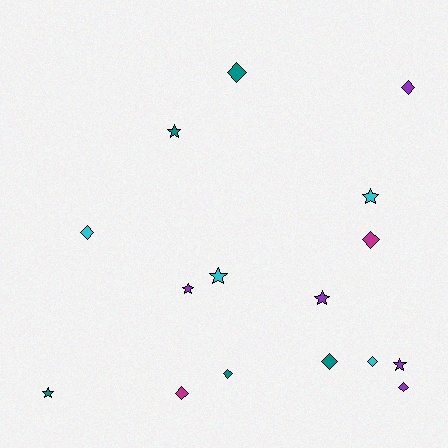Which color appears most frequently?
Teal, with 5 objects.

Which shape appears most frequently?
Diamond, with 9 objects.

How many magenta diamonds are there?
There are 2 magenta diamonds.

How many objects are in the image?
There are 16 objects.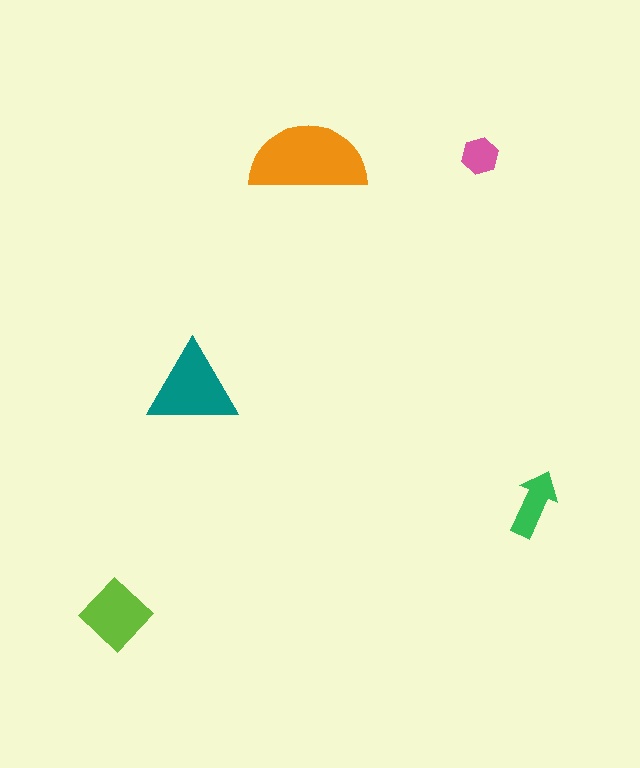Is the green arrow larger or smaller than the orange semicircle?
Smaller.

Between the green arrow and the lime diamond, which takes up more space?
The lime diamond.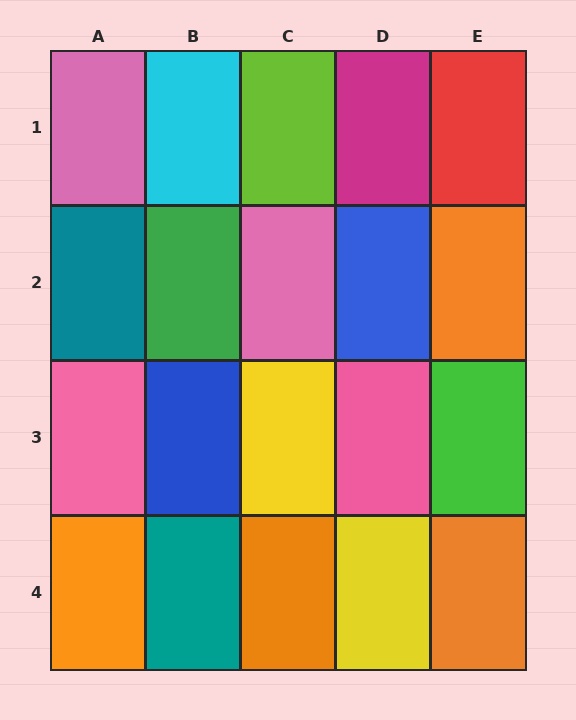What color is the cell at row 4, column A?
Orange.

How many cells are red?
1 cell is red.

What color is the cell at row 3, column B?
Blue.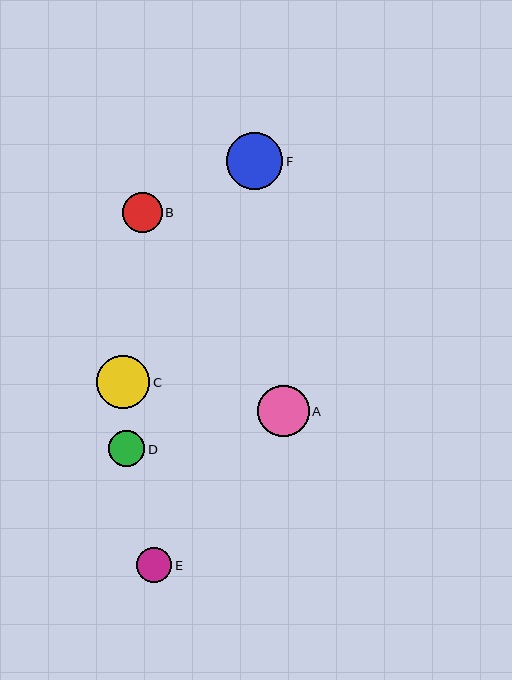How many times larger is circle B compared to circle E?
Circle B is approximately 1.1 times the size of circle E.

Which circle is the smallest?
Circle E is the smallest with a size of approximately 35 pixels.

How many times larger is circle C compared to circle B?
Circle C is approximately 1.3 times the size of circle B.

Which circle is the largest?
Circle F is the largest with a size of approximately 56 pixels.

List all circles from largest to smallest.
From largest to smallest: F, C, A, B, D, E.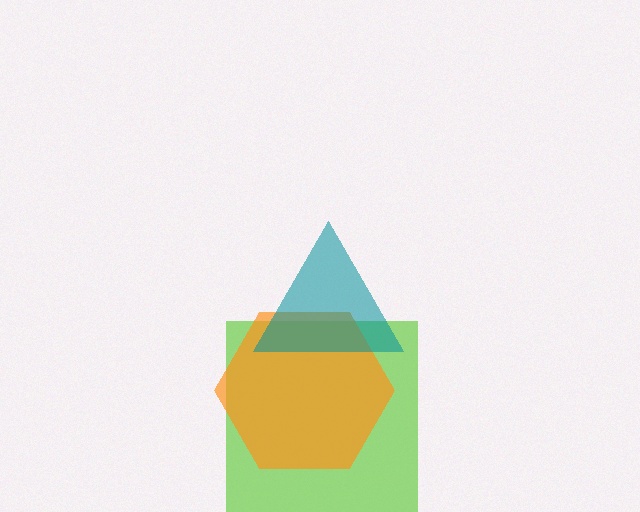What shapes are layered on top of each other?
The layered shapes are: a lime square, an orange hexagon, a teal triangle.